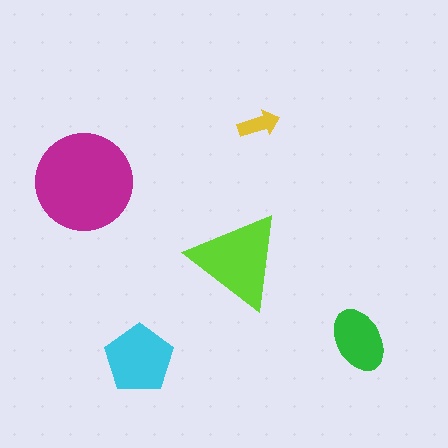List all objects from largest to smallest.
The magenta circle, the lime triangle, the cyan pentagon, the green ellipse, the yellow arrow.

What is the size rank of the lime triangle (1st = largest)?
2nd.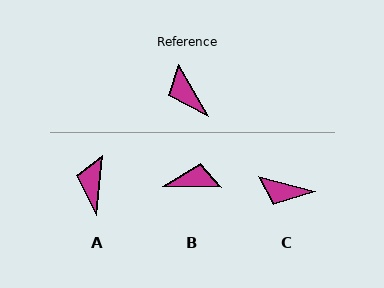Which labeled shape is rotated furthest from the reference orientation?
B, about 121 degrees away.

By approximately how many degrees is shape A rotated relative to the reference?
Approximately 35 degrees clockwise.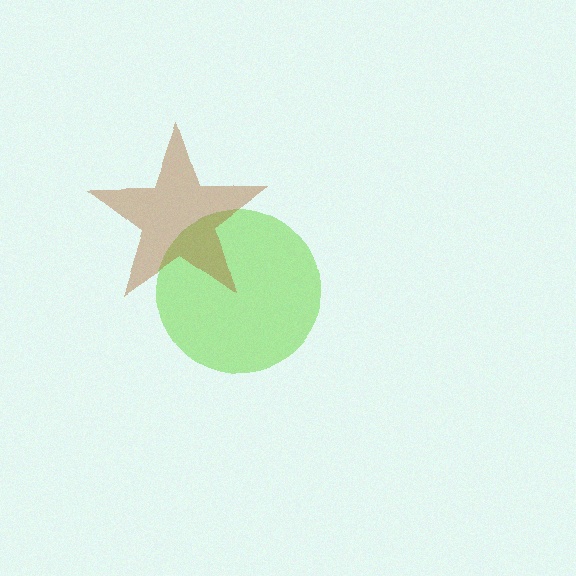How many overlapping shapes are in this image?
There are 2 overlapping shapes in the image.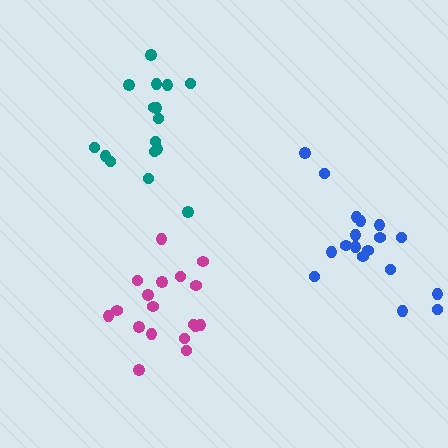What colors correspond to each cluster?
The clusters are colored: teal, magenta, blue.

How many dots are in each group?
Group 1: 16 dots, Group 2: 18 dots, Group 3: 18 dots (52 total).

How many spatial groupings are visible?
There are 3 spatial groupings.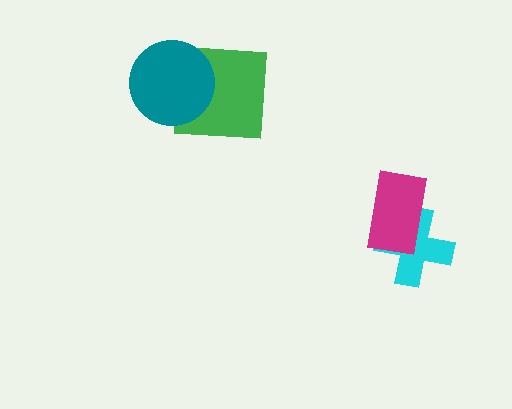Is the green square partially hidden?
Yes, it is partially covered by another shape.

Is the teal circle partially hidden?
No, no other shape covers it.